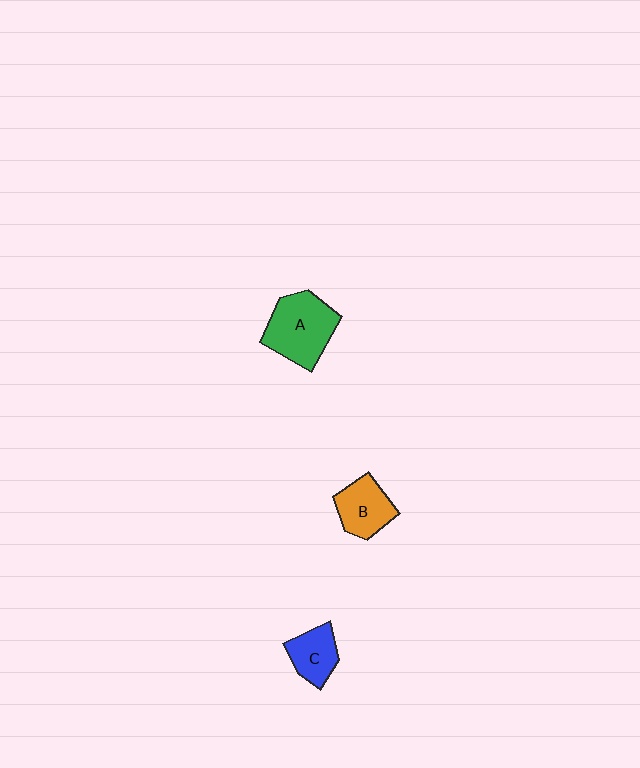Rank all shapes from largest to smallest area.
From largest to smallest: A (green), B (orange), C (blue).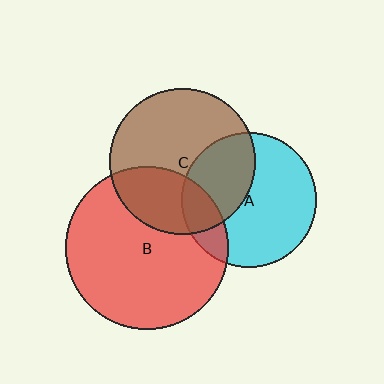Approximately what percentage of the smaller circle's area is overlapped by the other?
Approximately 30%.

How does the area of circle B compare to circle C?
Approximately 1.2 times.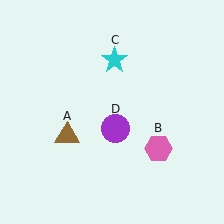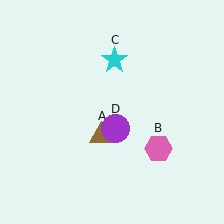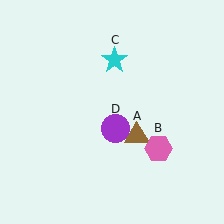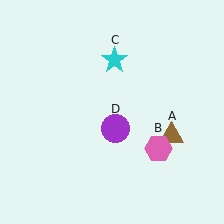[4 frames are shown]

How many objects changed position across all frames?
1 object changed position: brown triangle (object A).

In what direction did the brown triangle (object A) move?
The brown triangle (object A) moved right.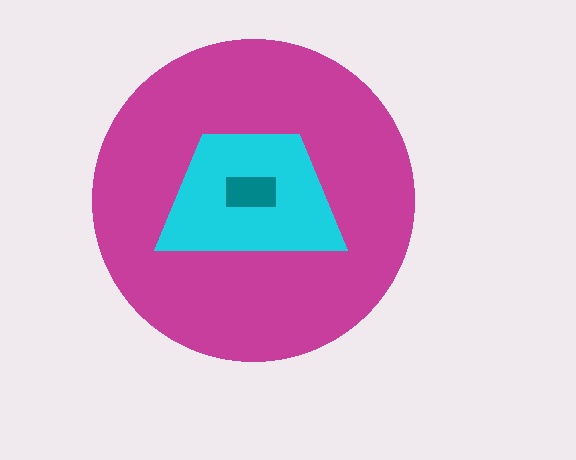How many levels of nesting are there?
3.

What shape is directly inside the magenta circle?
The cyan trapezoid.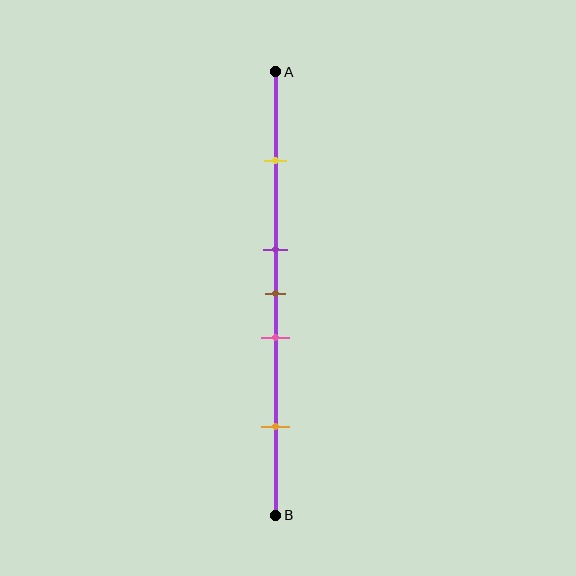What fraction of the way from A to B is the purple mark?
The purple mark is approximately 40% (0.4) of the way from A to B.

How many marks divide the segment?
There are 5 marks dividing the segment.